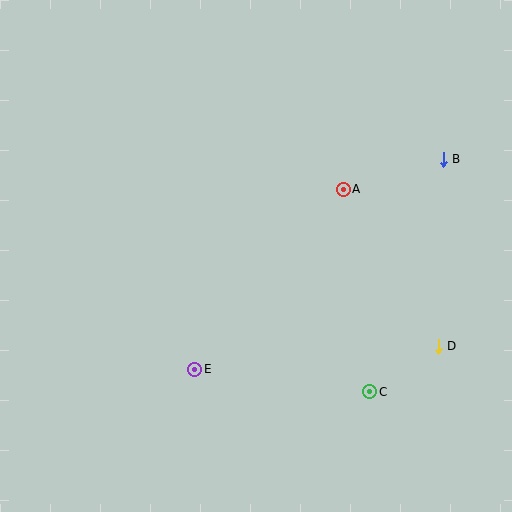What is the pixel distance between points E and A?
The distance between E and A is 233 pixels.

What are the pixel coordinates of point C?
Point C is at (370, 392).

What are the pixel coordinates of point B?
Point B is at (443, 159).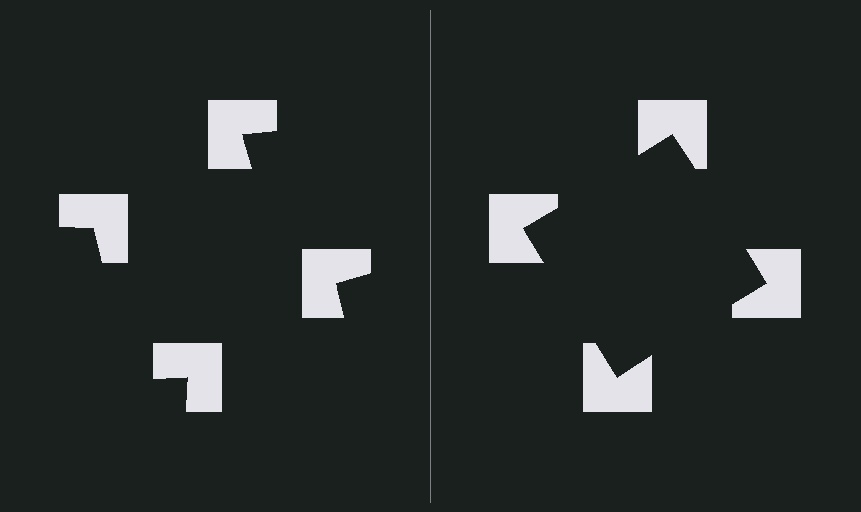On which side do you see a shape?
An illusory square appears on the right side. On the left side the wedge cuts are rotated, so no coherent shape forms.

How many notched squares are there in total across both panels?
8 — 4 on each side.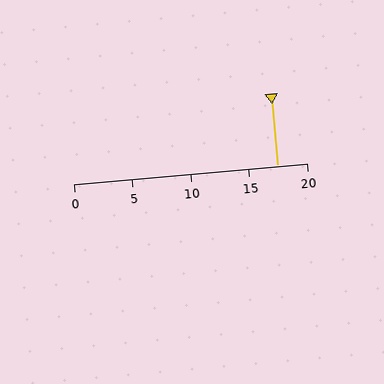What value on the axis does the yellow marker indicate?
The marker indicates approximately 17.5.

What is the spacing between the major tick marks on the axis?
The major ticks are spaced 5 apart.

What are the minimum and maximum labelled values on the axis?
The axis runs from 0 to 20.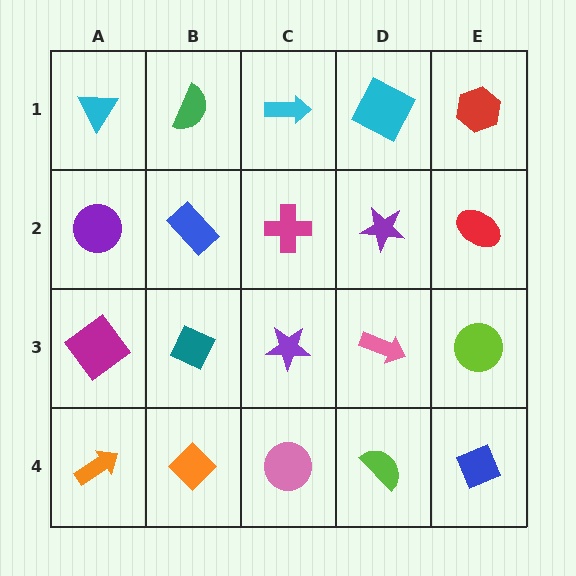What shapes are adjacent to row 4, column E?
A lime circle (row 3, column E), a lime semicircle (row 4, column D).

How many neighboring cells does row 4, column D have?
3.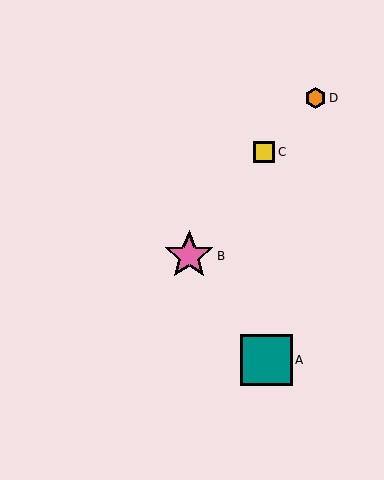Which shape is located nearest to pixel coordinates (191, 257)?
The pink star (labeled B) at (189, 256) is nearest to that location.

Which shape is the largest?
The teal square (labeled A) is the largest.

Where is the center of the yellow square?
The center of the yellow square is at (264, 152).